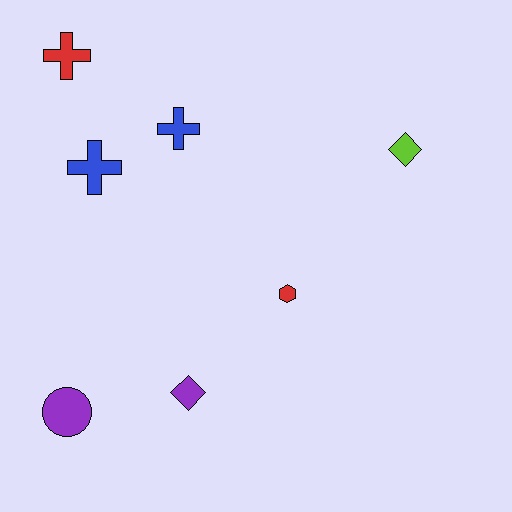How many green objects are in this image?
There are no green objects.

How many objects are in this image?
There are 7 objects.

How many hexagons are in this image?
There is 1 hexagon.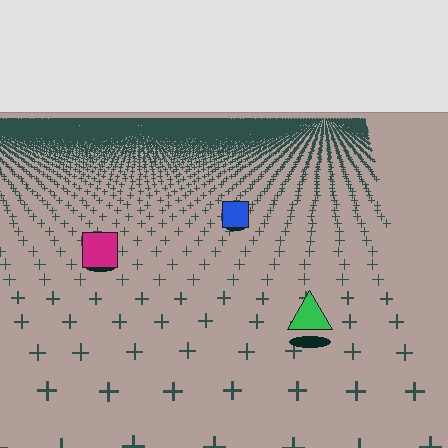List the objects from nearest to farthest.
From nearest to farthest: the green triangle, the magenta square, the blue square.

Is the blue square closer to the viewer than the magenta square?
No. The magenta square is closer — you can tell from the texture gradient: the ground texture is coarser near it.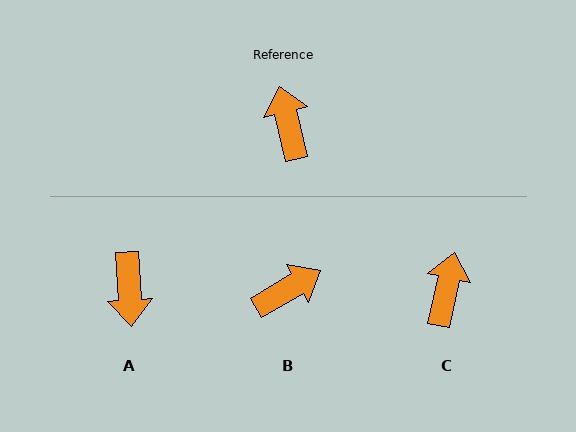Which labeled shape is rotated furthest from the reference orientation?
A, about 170 degrees away.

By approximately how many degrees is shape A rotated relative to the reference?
Approximately 170 degrees counter-clockwise.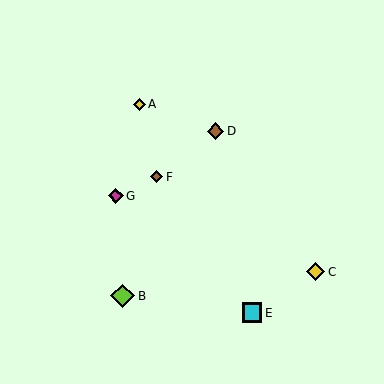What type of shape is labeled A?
Shape A is a yellow diamond.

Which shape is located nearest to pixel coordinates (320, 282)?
The yellow diamond (labeled C) at (315, 272) is nearest to that location.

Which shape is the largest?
The lime diamond (labeled B) is the largest.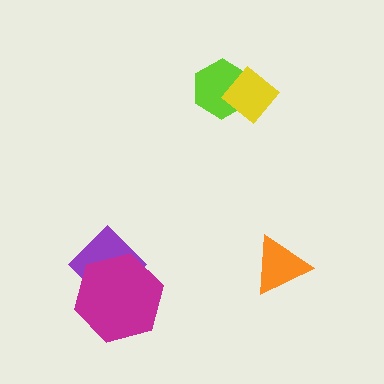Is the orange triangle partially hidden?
No, no other shape covers it.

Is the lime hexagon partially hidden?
Yes, it is partially covered by another shape.